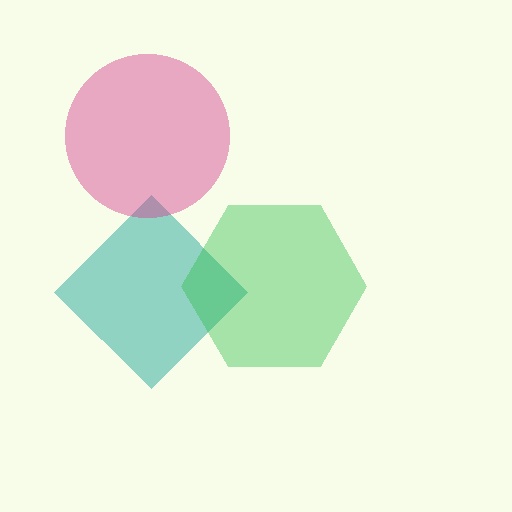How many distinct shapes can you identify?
There are 3 distinct shapes: a teal diamond, a magenta circle, a green hexagon.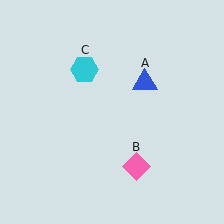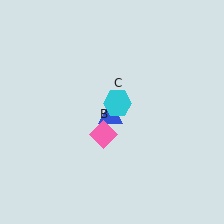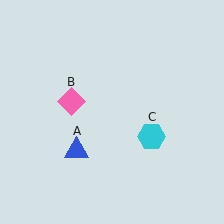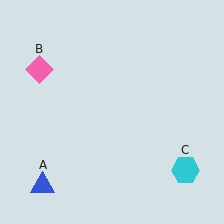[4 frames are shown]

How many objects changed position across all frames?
3 objects changed position: blue triangle (object A), pink diamond (object B), cyan hexagon (object C).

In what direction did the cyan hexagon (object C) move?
The cyan hexagon (object C) moved down and to the right.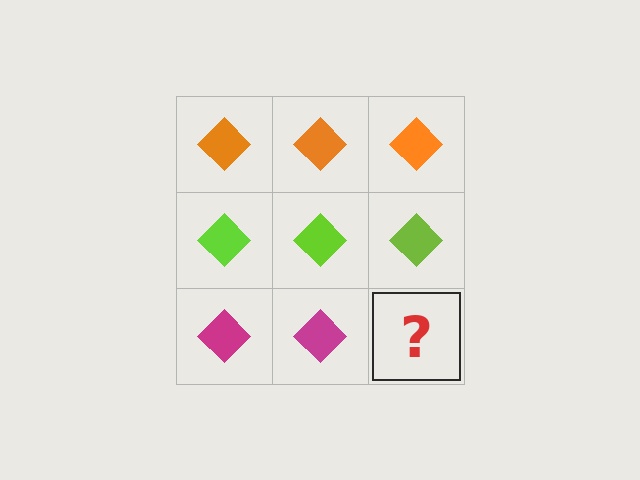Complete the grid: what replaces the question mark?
The question mark should be replaced with a magenta diamond.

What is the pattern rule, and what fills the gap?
The rule is that each row has a consistent color. The gap should be filled with a magenta diamond.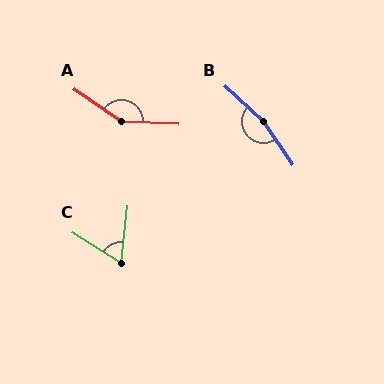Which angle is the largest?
B, at approximately 167 degrees.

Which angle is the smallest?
C, at approximately 63 degrees.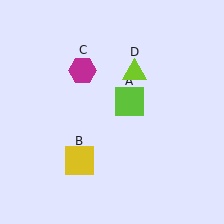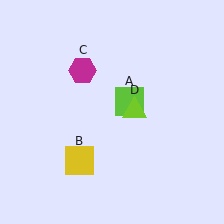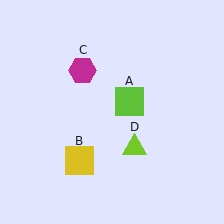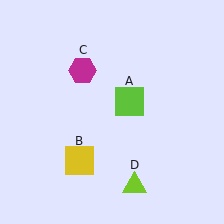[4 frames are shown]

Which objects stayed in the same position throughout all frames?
Lime square (object A) and yellow square (object B) and magenta hexagon (object C) remained stationary.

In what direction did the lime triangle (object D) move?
The lime triangle (object D) moved down.